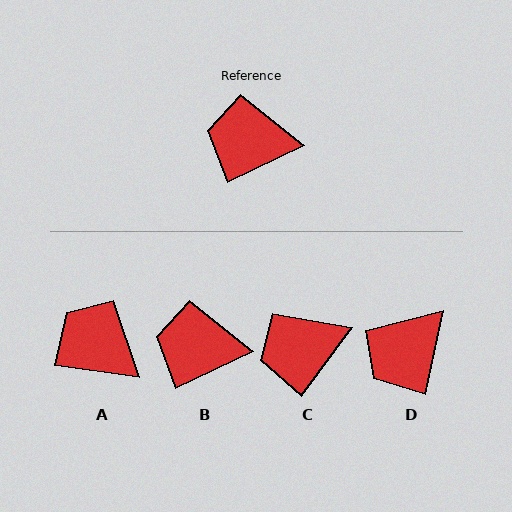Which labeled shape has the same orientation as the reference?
B.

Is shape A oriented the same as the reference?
No, it is off by about 33 degrees.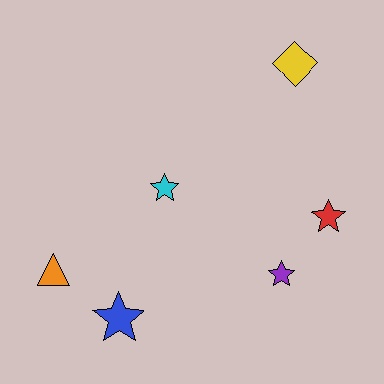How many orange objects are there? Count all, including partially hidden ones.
There is 1 orange object.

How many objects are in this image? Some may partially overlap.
There are 6 objects.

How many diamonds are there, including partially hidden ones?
There is 1 diamond.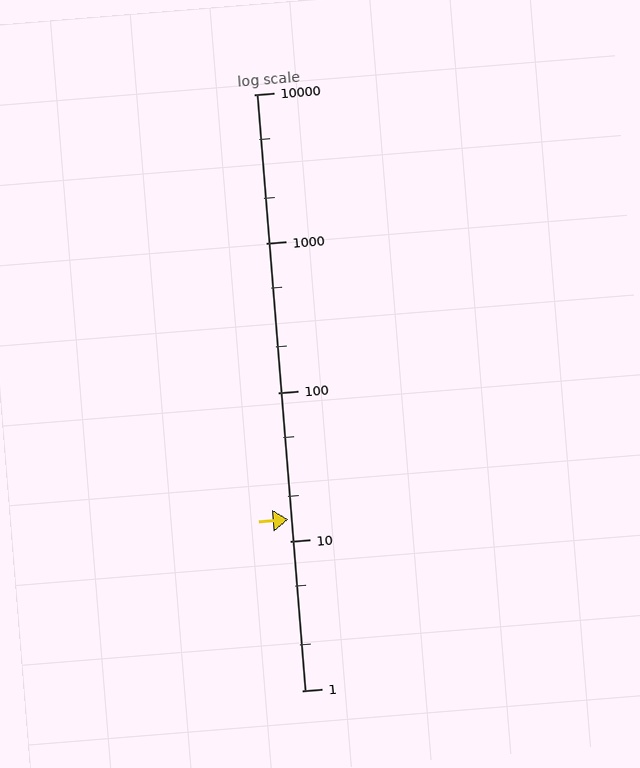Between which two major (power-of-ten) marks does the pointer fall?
The pointer is between 10 and 100.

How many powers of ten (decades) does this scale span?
The scale spans 4 decades, from 1 to 10000.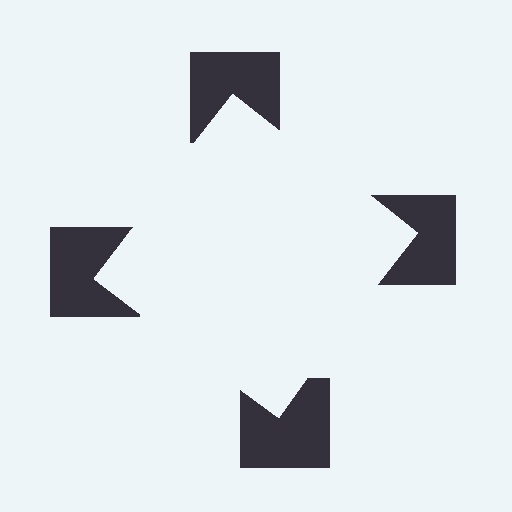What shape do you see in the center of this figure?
An illusory square — its edges are inferred from the aligned wedge cuts in the notched squares, not physically drawn.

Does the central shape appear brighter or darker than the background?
It typically appears slightly brighter than the background, even though no actual brightness change is drawn.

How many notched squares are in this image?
There are 4 — one at each vertex of the illusory square.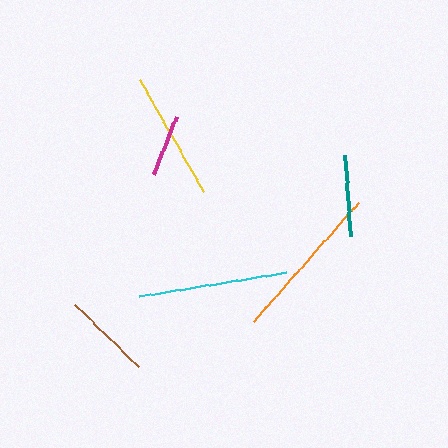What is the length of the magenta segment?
The magenta segment is approximately 62 pixels long.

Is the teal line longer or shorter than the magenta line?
The teal line is longer than the magenta line.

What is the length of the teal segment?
The teal segment is approximately 81 pixels long.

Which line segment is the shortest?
The magenta line is the shortest at approximately 62 pixels.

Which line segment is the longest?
The orange line is the longest at approximately 159 pixels.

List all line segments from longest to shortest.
From longest to shortest: orange, cyan, yellow, brown, teal, magenta.